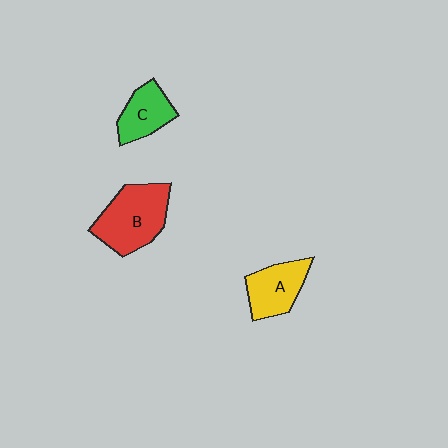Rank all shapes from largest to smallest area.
From largest to smallest: B (red), A (yellow), C (green).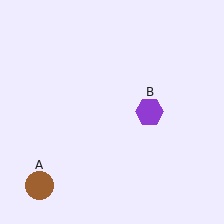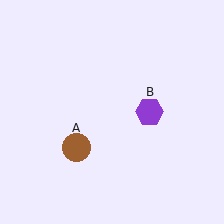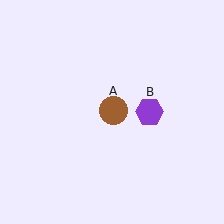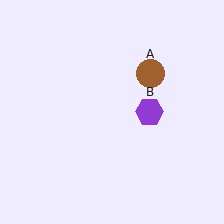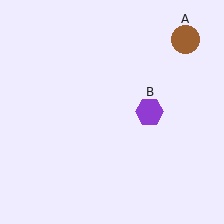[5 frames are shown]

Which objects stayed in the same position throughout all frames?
Purple hexagon (object B) remained stationary.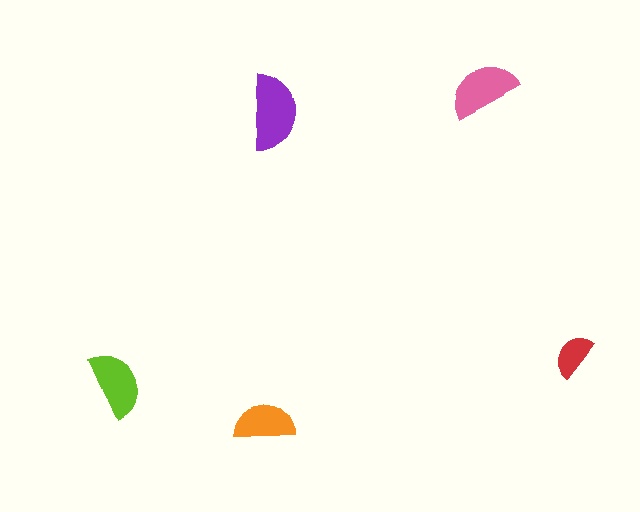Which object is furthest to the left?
The lime semicircle is leftmost.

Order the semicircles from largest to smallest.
the purple one, the pink one, the lime one, the orange one, the red one.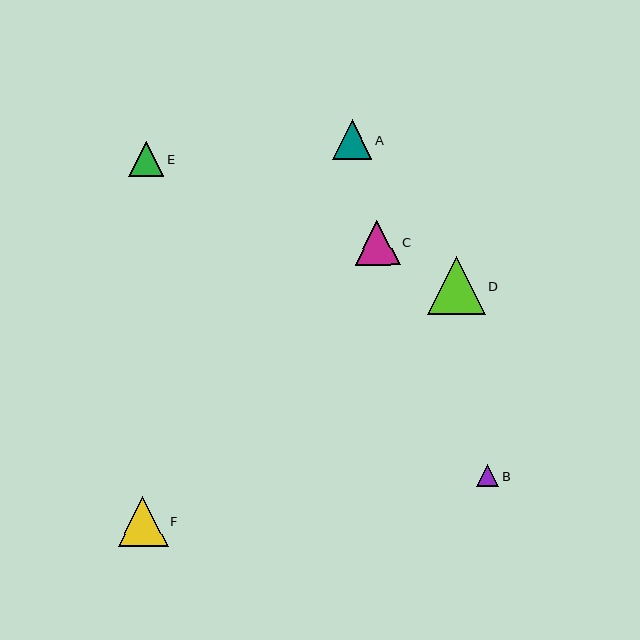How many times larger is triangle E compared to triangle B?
Triangle E is approximately 1.6 times the size of triangle B.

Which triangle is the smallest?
Triangle B is the smallest with a size of approximately 22 pixels.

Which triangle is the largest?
Triangle D is the largest with a size of approximately 58 pixels.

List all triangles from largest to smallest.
From largest to smallest: D, F, C, A, E, B.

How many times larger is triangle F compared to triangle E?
Triangle F is approximately 1.4 times the size of triangle E.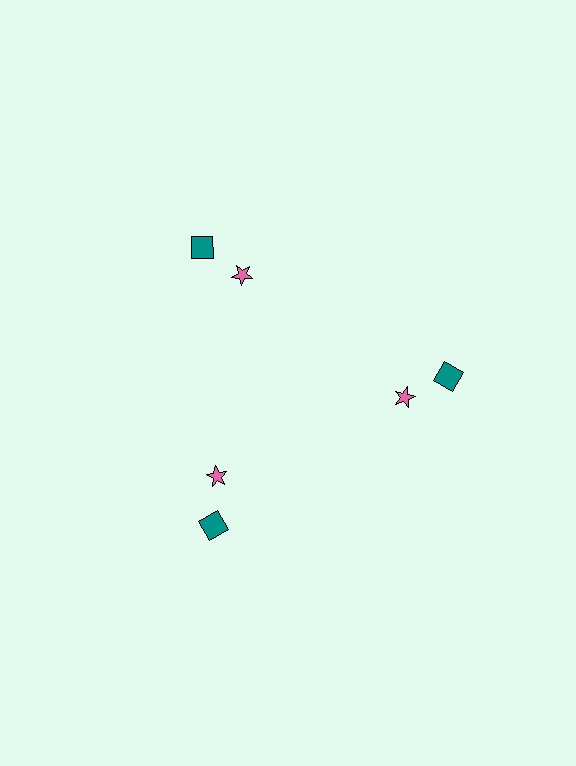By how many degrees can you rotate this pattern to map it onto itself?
The pattern maps onto itself every 120 degrees of rotation.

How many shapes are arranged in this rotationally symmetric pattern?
There are 6 shapes, arranged in 3 groups of 2.